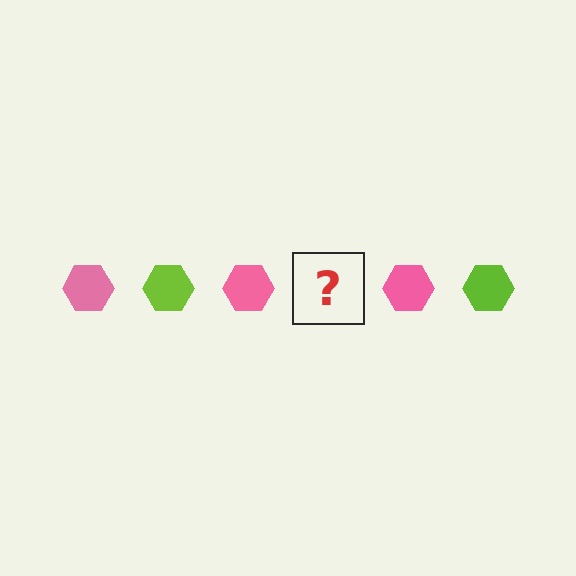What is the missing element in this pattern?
The missing element is a lime hexagon.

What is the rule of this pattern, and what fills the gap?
The rule is that the pattern cycles through pink, lime hexagons. The gap should be filled with a lime hexagon.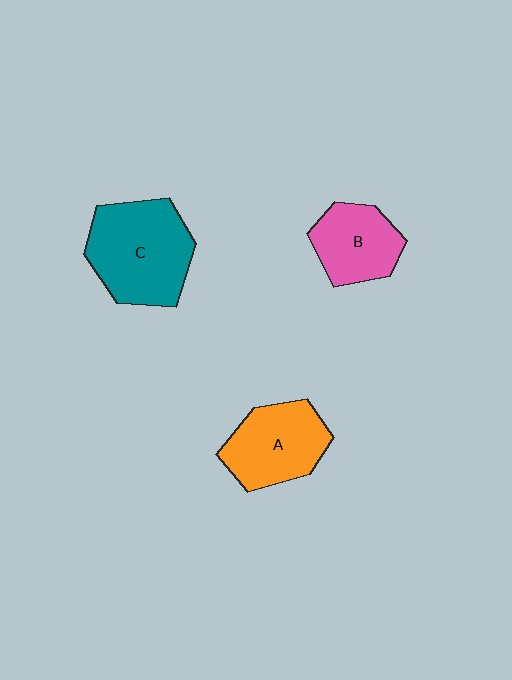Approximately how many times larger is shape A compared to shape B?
Approximately 1.2 times.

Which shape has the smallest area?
Shape B (pink).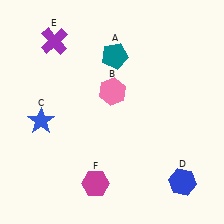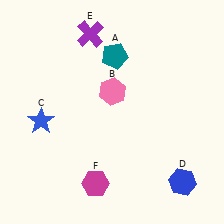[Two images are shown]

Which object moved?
The purple cross (E) moved right.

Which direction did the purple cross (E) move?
The purple cross (E) moved right.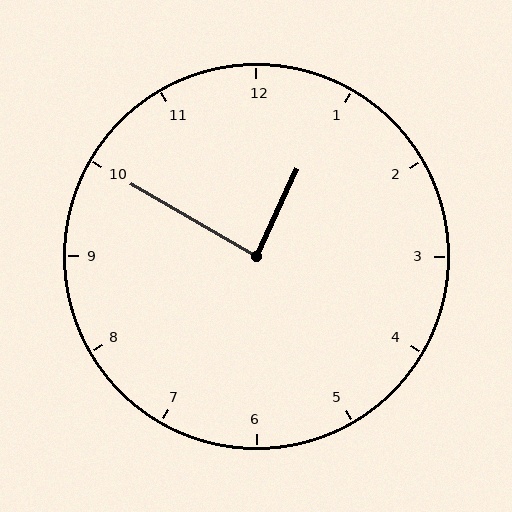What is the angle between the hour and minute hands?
Approximately 85 degrees.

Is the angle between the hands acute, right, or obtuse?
It is right.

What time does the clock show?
12:50.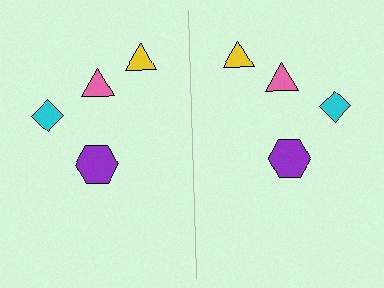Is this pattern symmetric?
Yes, this pattern has bilateral (reflection) symmetry.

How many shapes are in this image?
There are 8 shapes in this image.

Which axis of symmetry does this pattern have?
The pattern has a vertical axis of symmetry running through the center of the image.